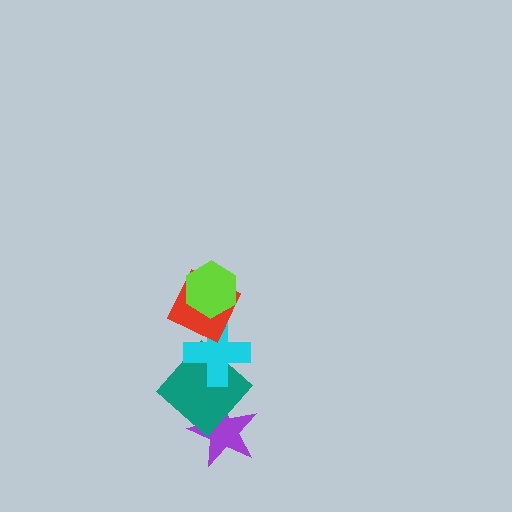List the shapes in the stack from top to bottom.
From top to bottom: the lime hexagon, the red square, the cyan cross, the teal diamond, the purple star.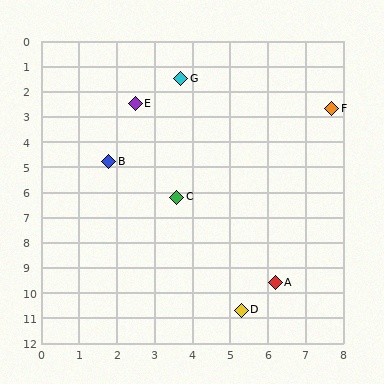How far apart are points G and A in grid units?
Points G and A are about 8.5 grid units apart.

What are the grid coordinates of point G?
Point G is at approximately (3.7, 1.5).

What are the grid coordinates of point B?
Point B is at approximately (1.8, 4.8).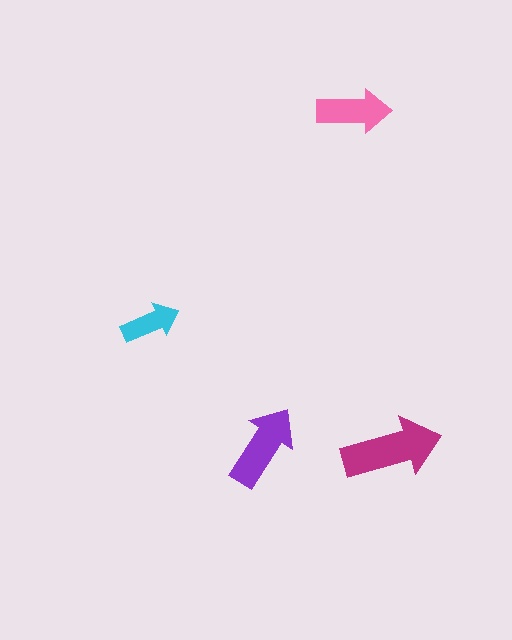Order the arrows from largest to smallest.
the magenta one, the purple one, the pink one, the cyan one.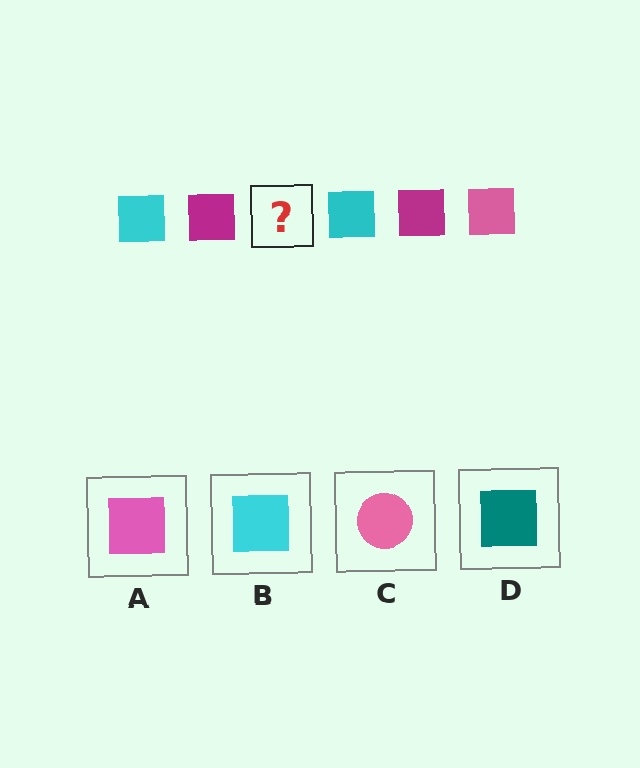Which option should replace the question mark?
Option A.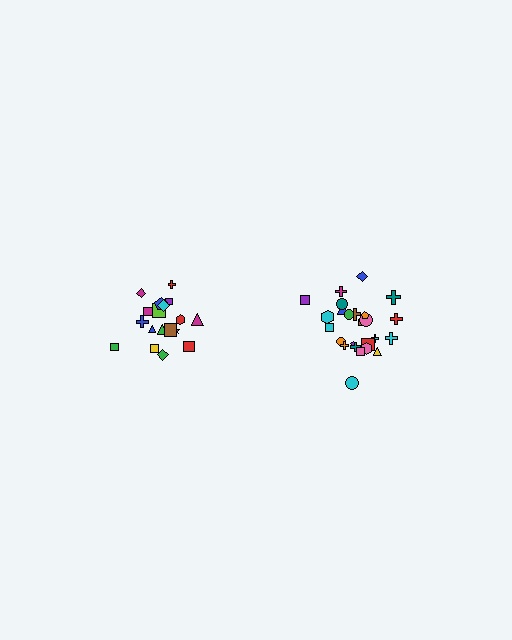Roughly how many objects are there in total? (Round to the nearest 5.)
Roughly 45 objects in total.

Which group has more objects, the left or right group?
The right group.